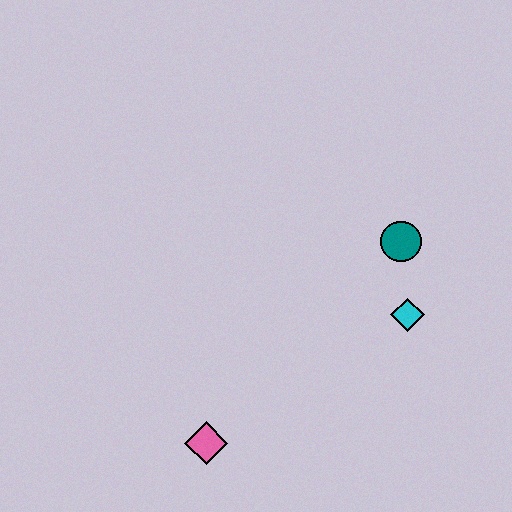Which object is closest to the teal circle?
The cyan diamond is closest to the teal circle.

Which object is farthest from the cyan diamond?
The pink diamond is farthest from the cyan diamond.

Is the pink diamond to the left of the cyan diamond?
Yes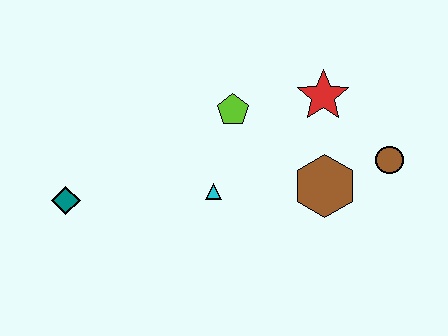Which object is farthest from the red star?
The teal diamond is farthest from the red star.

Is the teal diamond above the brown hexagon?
No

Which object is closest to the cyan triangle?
The lime pentagon is closest to the cyan triangle.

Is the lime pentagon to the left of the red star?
Yes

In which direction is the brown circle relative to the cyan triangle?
The brown circle is to the right of the cyan triangle.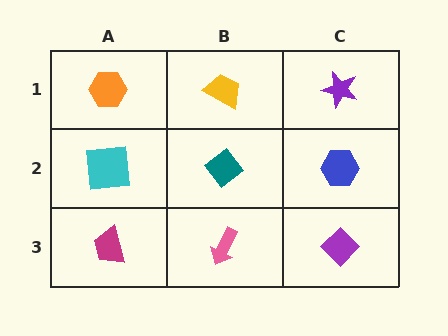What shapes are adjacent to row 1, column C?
A blue hexagon (row 2, column C), a yellow trapezoid (row 1, column B).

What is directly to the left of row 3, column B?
A magenta trapezoid.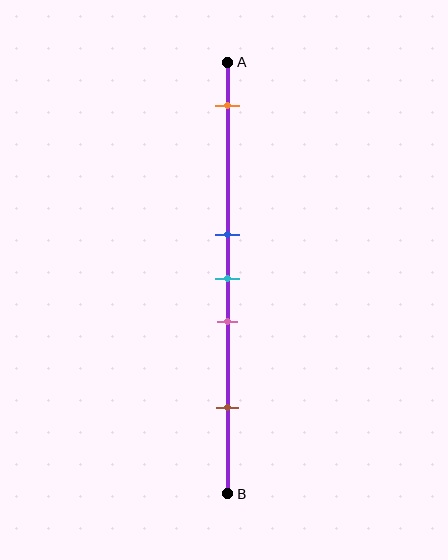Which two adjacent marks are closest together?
The blue and cyan marks are the closest adjacent pair.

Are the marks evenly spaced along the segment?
No, the marks are not evenly spaced.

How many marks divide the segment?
There are 5 marks dividing the segment.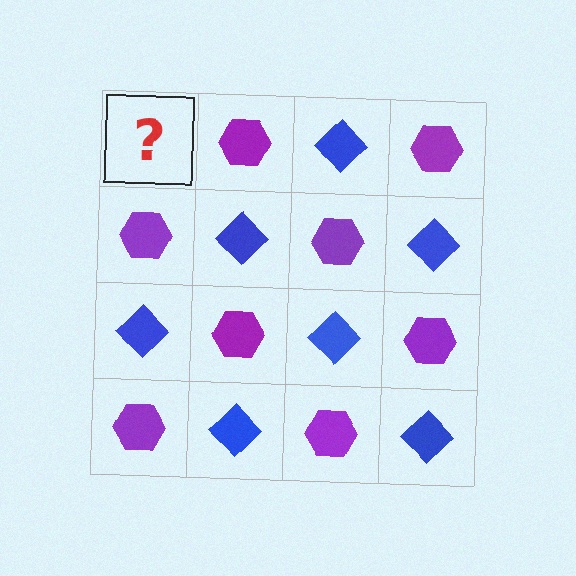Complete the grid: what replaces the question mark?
The question mark should be replaced with a blue diamond.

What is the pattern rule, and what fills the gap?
The rule is that it alternates blue diamond and purple hexagon in a checkerboard pattern. The gap should be filled with a blue diamond.